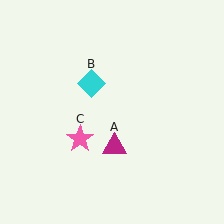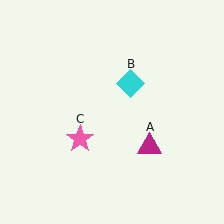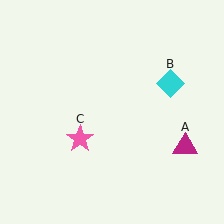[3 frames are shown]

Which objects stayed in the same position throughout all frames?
Pink star (object C) remained stationary.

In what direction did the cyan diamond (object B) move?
The cyan diamond (object B) moved right.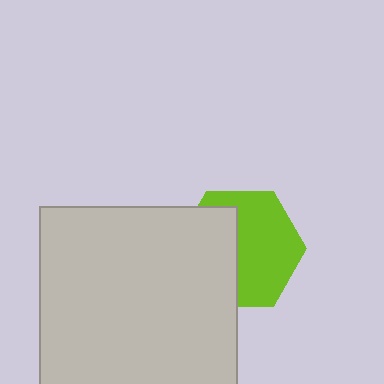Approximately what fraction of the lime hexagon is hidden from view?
Roughly 43% of the lime hexagon is hidden behind the light gray square.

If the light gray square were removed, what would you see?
You would see the complete lime hexagon.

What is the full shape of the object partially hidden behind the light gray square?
The partially hidden object is a lime hexagon.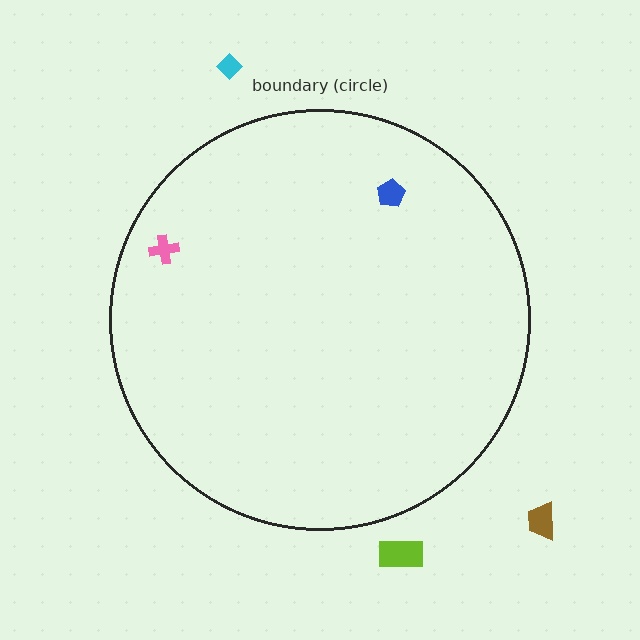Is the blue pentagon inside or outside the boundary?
Inside.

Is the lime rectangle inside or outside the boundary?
Outside.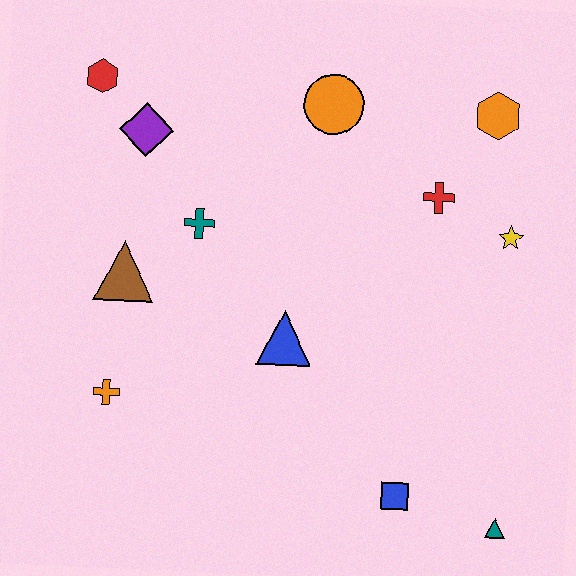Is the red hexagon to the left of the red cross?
Yes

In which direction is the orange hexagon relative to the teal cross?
The orange hexagon is to the right of the teal cross.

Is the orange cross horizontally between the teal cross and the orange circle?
No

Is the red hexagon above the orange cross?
Yes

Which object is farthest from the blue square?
The red hexagon is farthest from the blue square.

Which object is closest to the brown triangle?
The teal cross is closest to the brown triangle.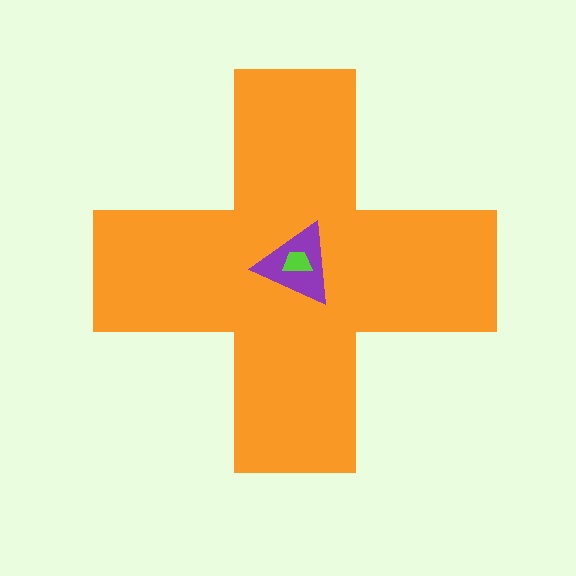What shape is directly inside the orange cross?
The purple triangle.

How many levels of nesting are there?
3.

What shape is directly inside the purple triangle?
The lime trapezoid.